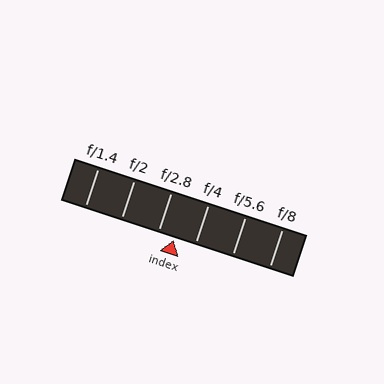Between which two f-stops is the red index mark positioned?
The index mark is between f/2.8 and f/4.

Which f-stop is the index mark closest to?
The index mark is closest to f/2.8.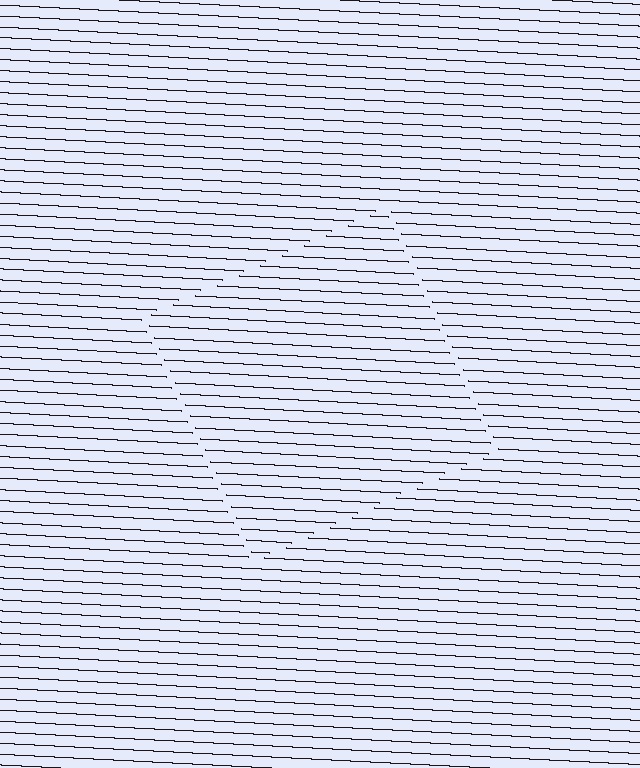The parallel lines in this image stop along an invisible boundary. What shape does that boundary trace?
An illusory square. The interior of the shape contains the same grating, shifted by half a period — the contour is defined by the phase discontinuity where line-ends from the inner and outer gratings abut.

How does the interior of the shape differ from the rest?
The interior of the shape contains the same grating, shifted by half a period — the contour is defined by the phase discontinuity where line-ends from the inner and outer gratings abut.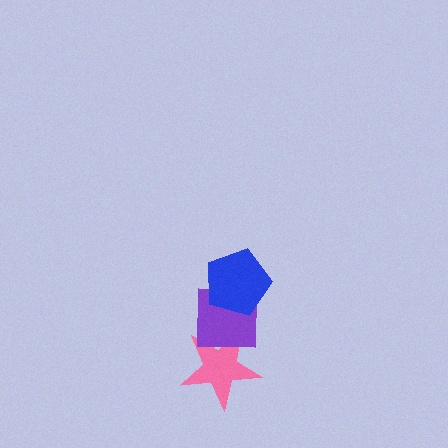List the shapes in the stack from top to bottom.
From top to bottom: the blue pentagon, the purple square, the pink star.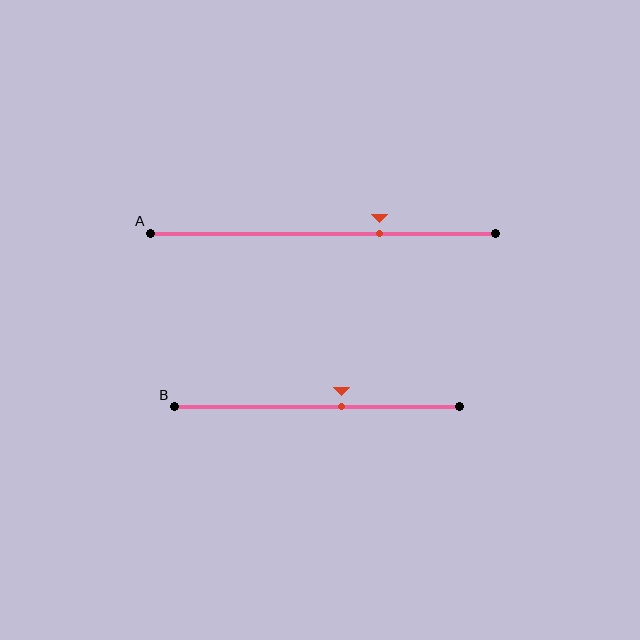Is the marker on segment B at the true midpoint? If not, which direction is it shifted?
No, the marker on segment B is shifted to the right by about 9% of the segment length.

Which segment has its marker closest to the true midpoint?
Segment B has its marker closest to the true midpoint.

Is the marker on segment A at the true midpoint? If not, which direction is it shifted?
No, the marker on segment A is shifted to the right by about 17% of the segment length.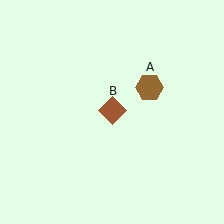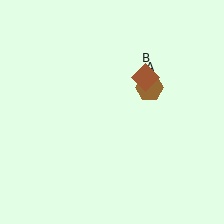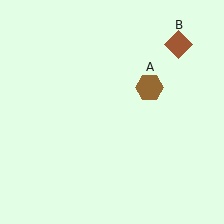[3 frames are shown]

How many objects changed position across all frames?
1 object changed position: brown diamond (object B).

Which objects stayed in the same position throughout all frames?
Brown hexagon (object A) remained stationary.